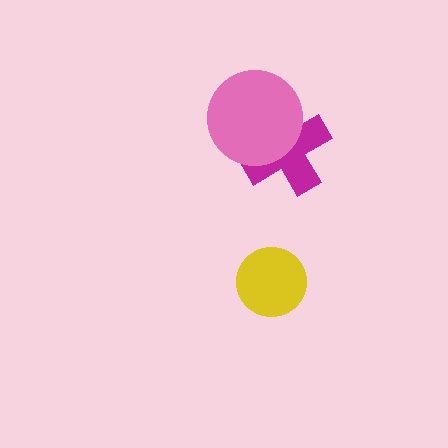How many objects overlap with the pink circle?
1 object overlaps with the pink circle.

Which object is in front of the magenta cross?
The pink circle is in front of the magenta cross.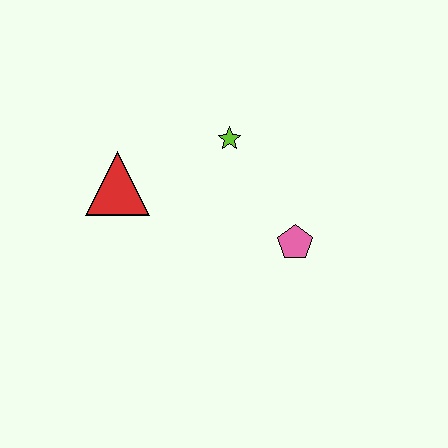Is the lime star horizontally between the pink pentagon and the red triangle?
Yes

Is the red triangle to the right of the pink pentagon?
No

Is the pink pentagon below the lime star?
Yes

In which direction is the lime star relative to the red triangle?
The lime star is to the right of the red triangle.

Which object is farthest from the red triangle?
The pink pentagon is farthest from the red triangle.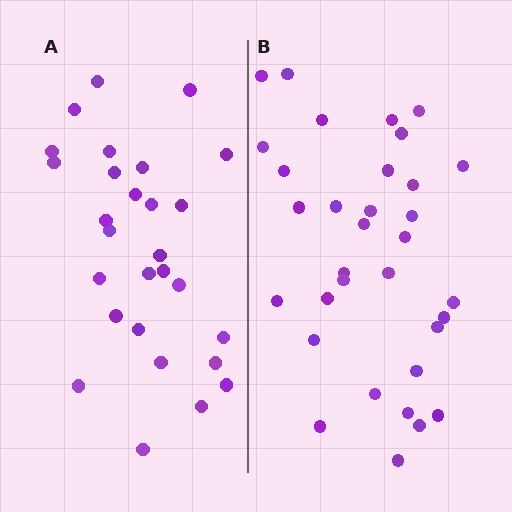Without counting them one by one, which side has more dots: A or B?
Region B (the right region) has more dots.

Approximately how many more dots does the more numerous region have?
Region B has about 5 more dots than region A.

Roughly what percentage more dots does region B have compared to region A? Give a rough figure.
About 20% more.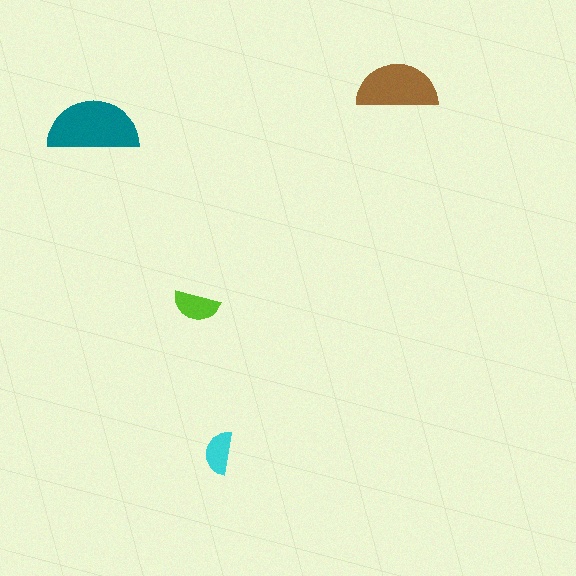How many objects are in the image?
There are 4 objects in the image.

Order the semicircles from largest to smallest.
the teal one, the brown one, the lime one, the cyan one.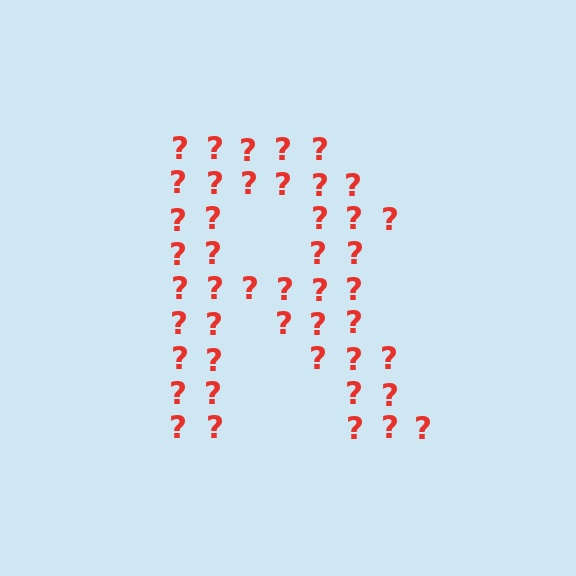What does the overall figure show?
The overall figure shows the letter R.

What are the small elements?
The small elements are question marks.